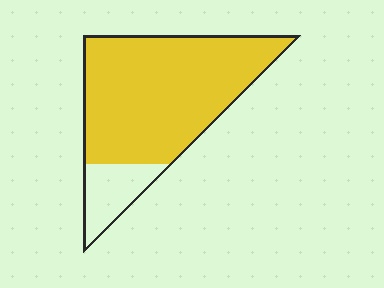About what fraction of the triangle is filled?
About five sixths (5/6).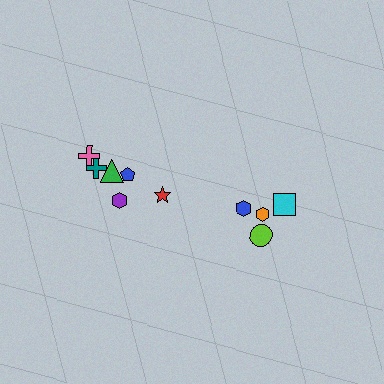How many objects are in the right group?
There are 4 objects.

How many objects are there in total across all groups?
There are 10 objects.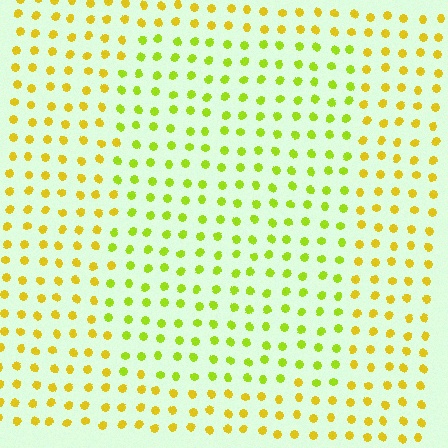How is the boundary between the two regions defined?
The boundary is defined purely by a slight shift in hue (about 30 degrees). Spacing, size, and orientation are identical on both sides.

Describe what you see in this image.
The image is filled with small yellow elements in a uniform arrangement. A rectangle-shaped region is visible where the elements are tinted to a slightly different hue, forming a subtle color boundary.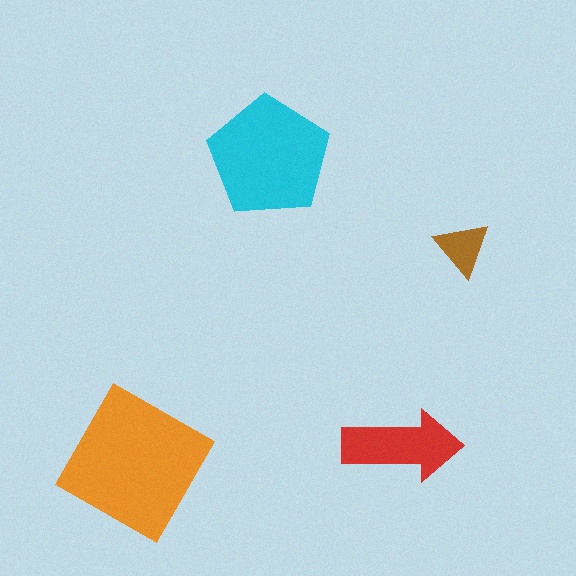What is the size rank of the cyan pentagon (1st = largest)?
2nd.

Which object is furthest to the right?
The brown triangle is rightmost.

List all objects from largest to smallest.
The orange square, the cyan pentagon, the red arrow, the brown triangle.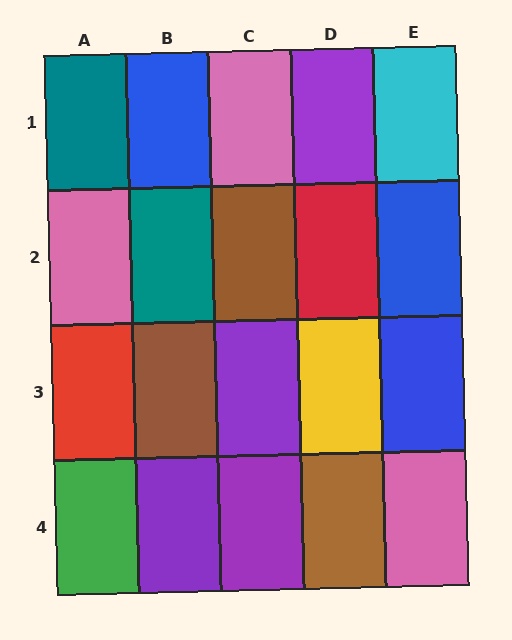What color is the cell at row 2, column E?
Blue.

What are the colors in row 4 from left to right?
Green, purple, purple, brown, pink.